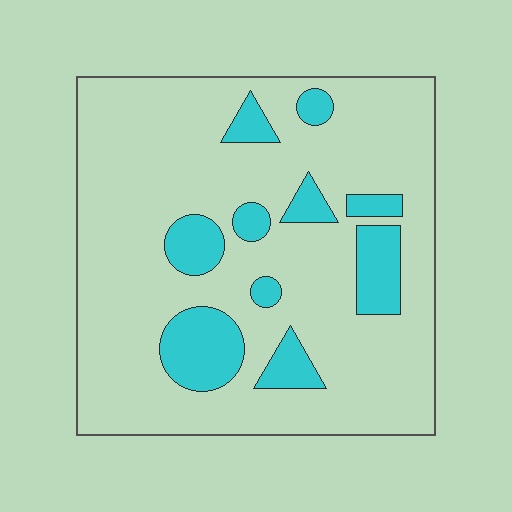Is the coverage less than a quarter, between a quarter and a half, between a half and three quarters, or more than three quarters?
Less than a quarter.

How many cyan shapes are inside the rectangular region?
10.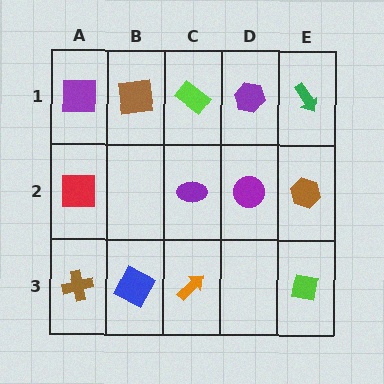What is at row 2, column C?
A purple ellipse.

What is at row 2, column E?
A brown hexagon.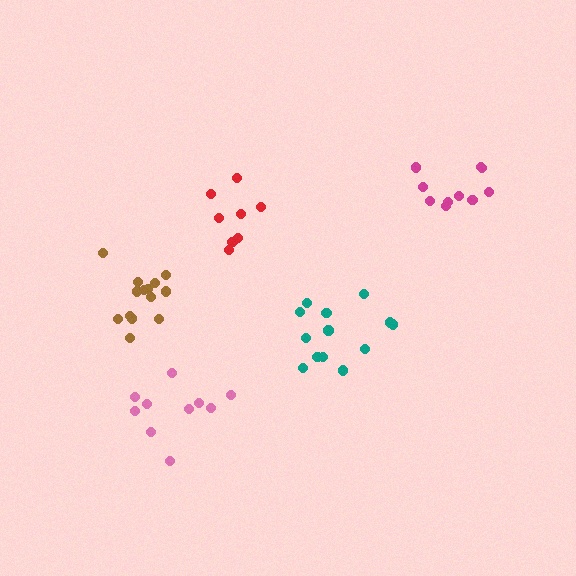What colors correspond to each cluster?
The clusters are colored: brown, magenta, red, teal, pink.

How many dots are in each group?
Group 1: 14 dots, Group 2: 10 dots, Group 3: 8 dots, Group 4: 13 dots, Group 5: 10 dots (55 total).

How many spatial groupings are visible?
There are 5 spatial groupings.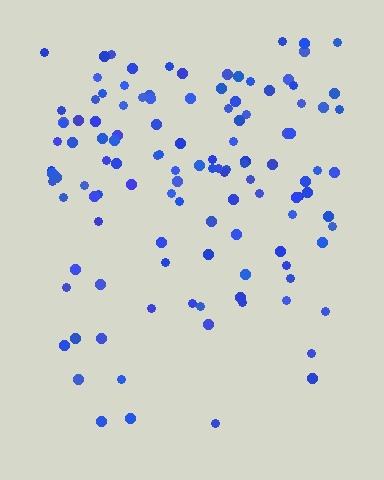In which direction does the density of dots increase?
From bottom to top, with the top side densest.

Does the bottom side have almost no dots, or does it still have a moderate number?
Still a moderate number, just noticeably fewer than the top.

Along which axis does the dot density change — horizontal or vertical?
Vertical.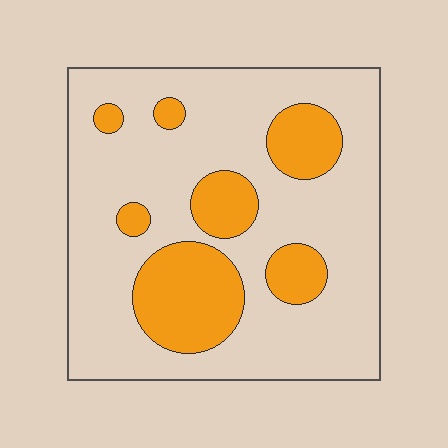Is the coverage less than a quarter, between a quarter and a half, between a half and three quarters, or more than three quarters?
Less than a quarter.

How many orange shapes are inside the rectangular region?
7.